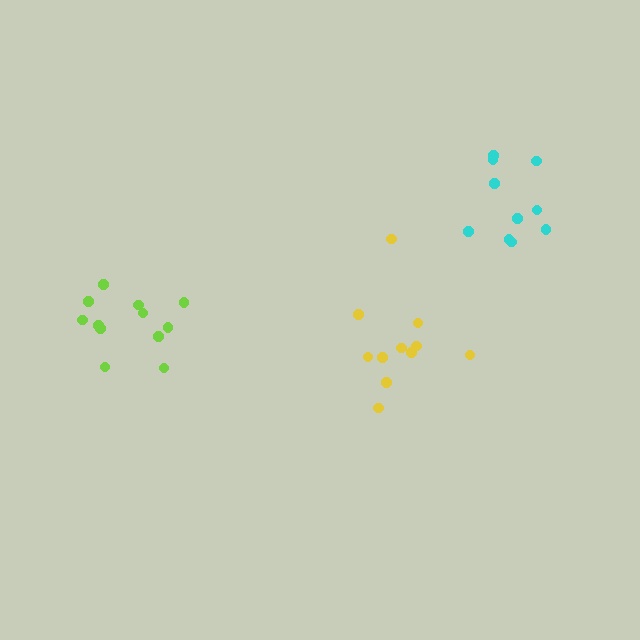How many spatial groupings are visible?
There are 3 spatial groupings.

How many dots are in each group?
Group 1: 11 dots, Group 2: 10 dots, Group 3: 12 dots (33 total).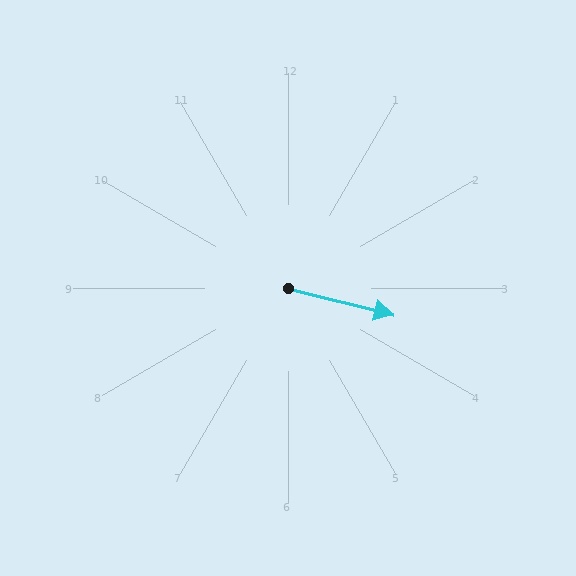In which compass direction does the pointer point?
East.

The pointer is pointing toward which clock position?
Roughly 3 o'clock.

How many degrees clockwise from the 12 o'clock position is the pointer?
Approximately 104 degrees.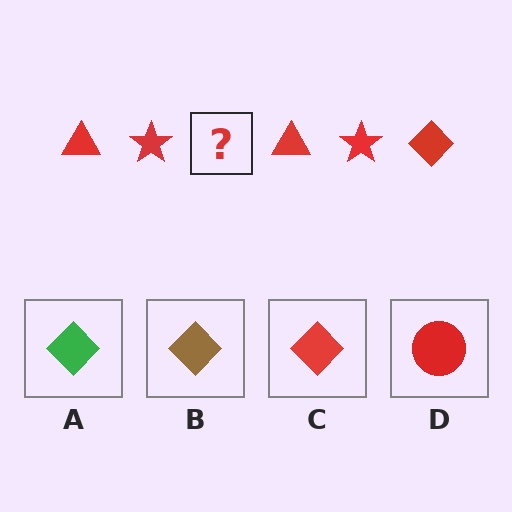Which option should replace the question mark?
Option C.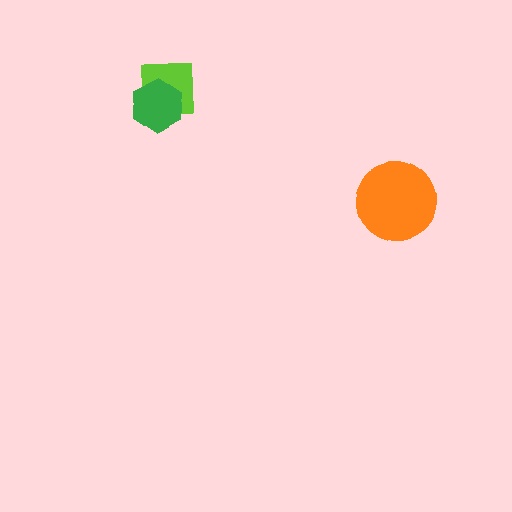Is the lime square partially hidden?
Yes, it is partially covered by another shape.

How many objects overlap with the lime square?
1 object overlaps with the lime square.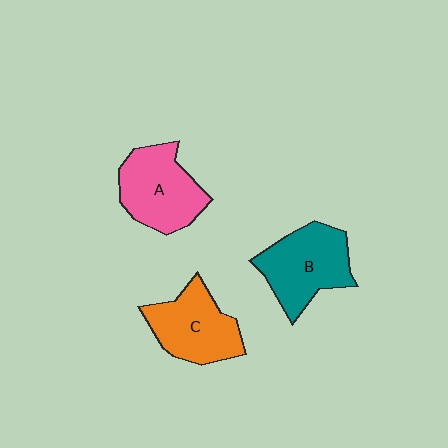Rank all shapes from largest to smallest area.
From largest to smallest: B (teal), A (pink), C (orange).